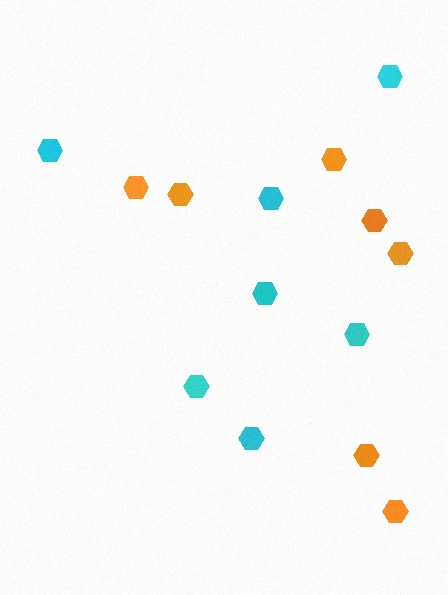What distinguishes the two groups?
There are 2 groups: one group of cyan hexagons (7) and one group of orange hexagons (7).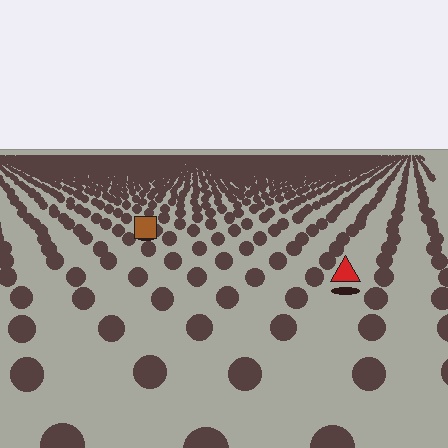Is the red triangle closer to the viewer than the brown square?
Yes. The red triangle is closer — you can tell from the texture gradient: the ground texture is coarser near it.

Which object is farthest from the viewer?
The brown square is farthest from the viewer. It appears smaller and the ground texture around it is denser.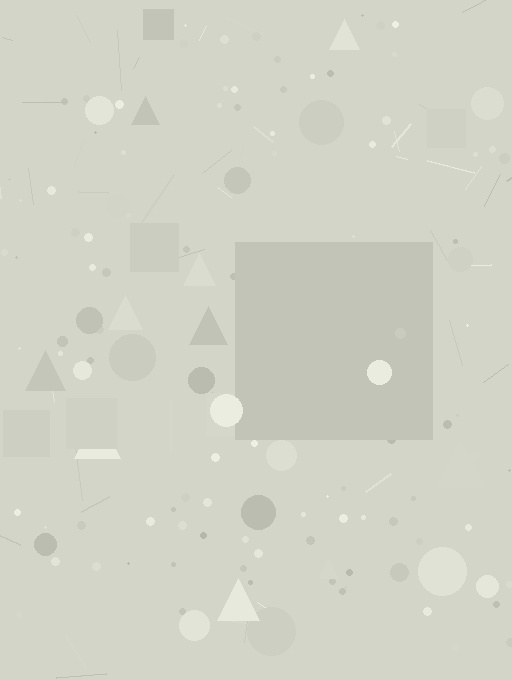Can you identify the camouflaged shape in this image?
The camouflaged shape is a square.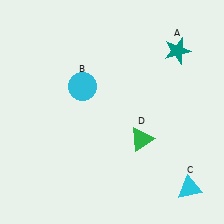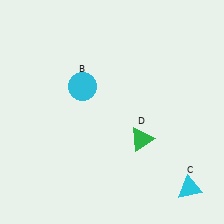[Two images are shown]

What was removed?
The teal star (A) was removed in Image 2.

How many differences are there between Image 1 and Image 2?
There is 1 difference between the two images.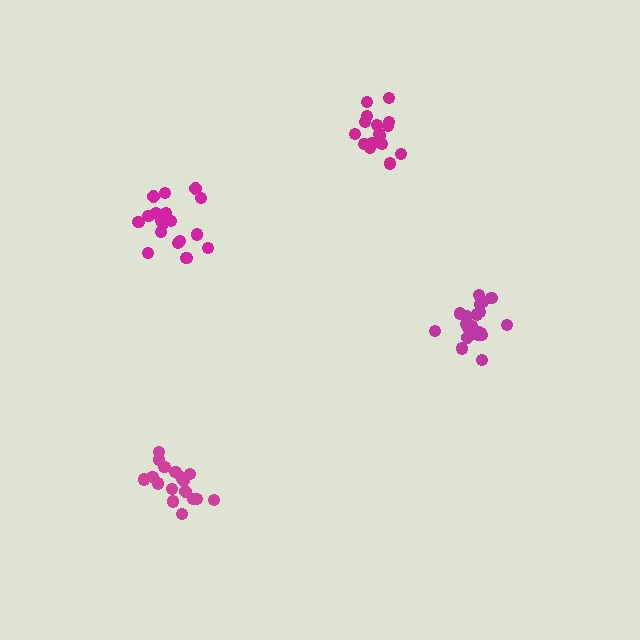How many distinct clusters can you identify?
There are 4 distinct clusters.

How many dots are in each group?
Group 1: 19 dots, Group 2: 17 dots, Group 3: 17 dots, Group 4: 20 dots (73 total).